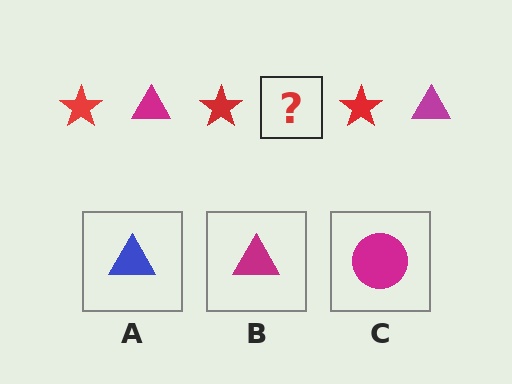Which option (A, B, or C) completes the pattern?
B.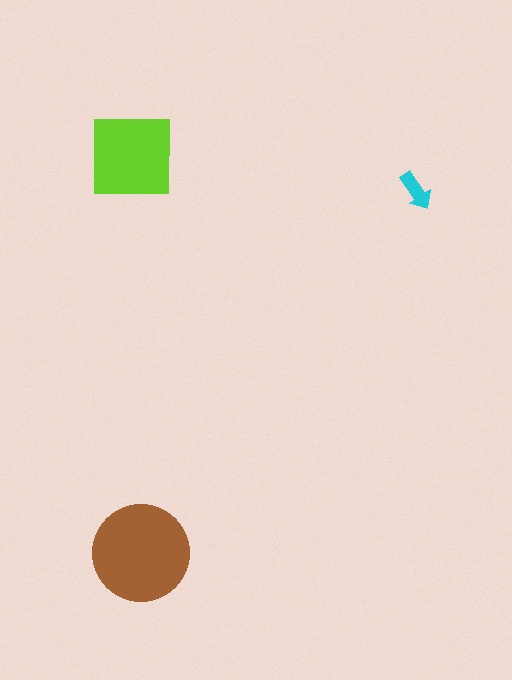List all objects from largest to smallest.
The brown circle, the lime square, the cyan arrow.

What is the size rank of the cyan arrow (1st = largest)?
3rd.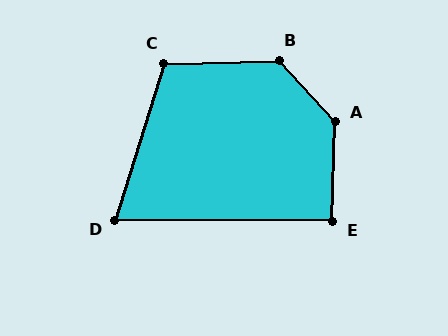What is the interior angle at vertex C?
Approximately 108 degrees (obtuse).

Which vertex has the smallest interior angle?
D, at approximately 73 degrees.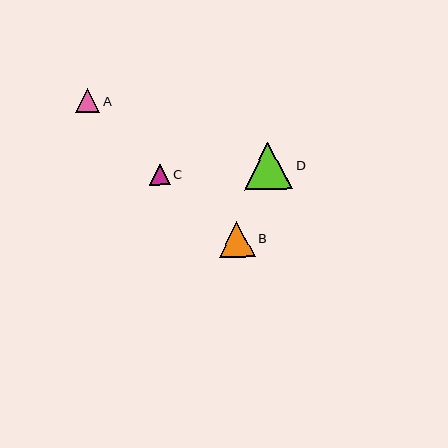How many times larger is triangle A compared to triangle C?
Triangle A is approximately 1.1 times the size of triangle C.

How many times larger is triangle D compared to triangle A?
Triangle D is approximately 2.0 times the size of triangle A.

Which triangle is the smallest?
Triangle C is the smallest with a size of approximately 21 pixels.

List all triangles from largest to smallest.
From largest to smallest: D, B, A, C.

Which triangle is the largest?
Triangle D is the largest with a size of approximately 48 pixels.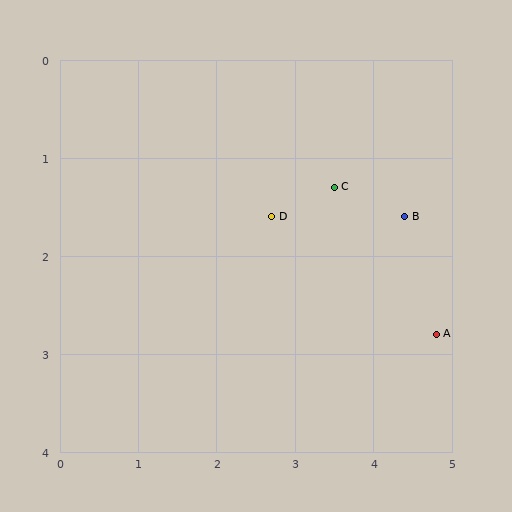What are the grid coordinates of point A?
Point A is at approximately (4.8, 2.8).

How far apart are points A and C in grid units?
Points A and C are about 2.0 grid units apart.